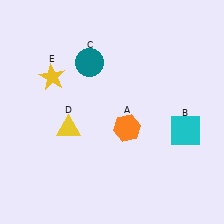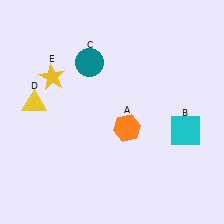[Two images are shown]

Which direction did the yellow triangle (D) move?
The yellow triangle (D) moved left.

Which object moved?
The yellow triangle (D) moved left.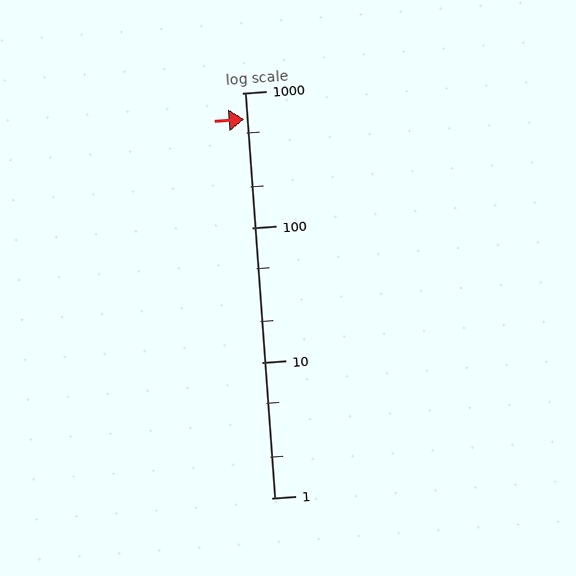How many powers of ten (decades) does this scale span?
The scale spans 3 decades, from 1 to 1000.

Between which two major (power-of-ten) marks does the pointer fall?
The pointer is between 100 and 1000.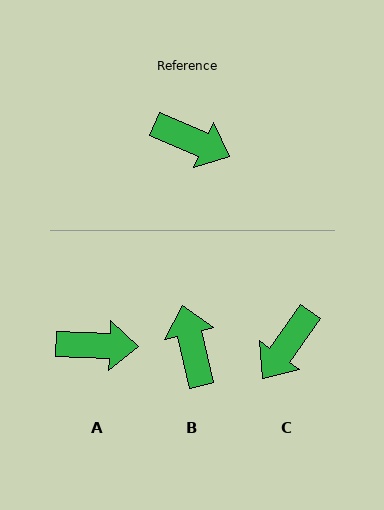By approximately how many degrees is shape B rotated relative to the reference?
Approximately 127 degrees counter-clockwise.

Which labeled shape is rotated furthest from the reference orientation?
B, about 127 degrees away.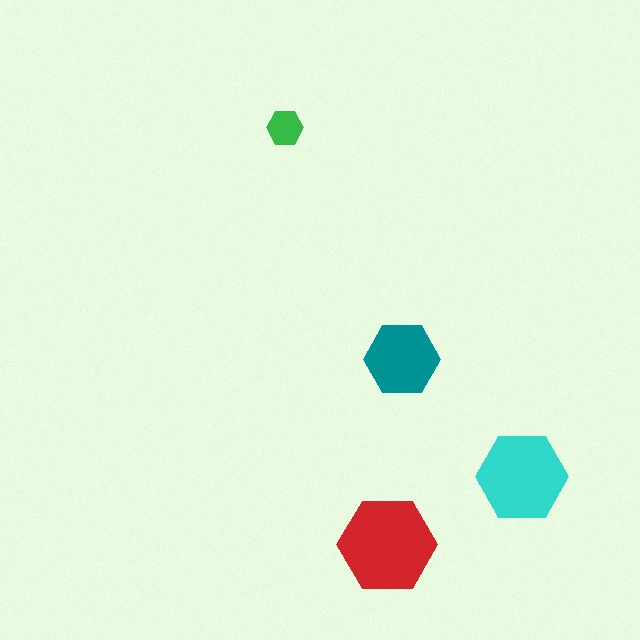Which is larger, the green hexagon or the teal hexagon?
The teal one.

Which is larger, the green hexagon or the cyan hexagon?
The cyan one.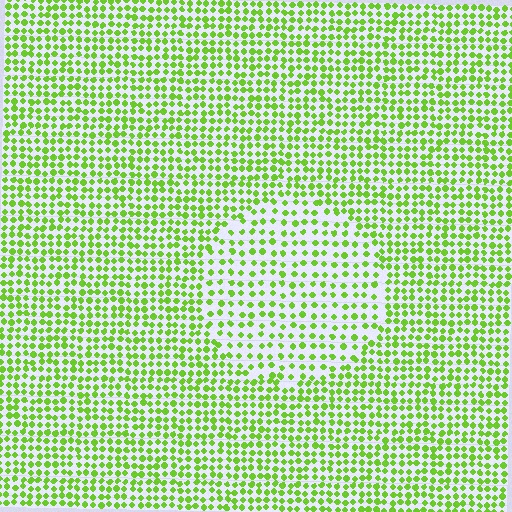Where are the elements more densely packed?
The elements are more densely packed outside the circle boundary.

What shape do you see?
I see a circle.